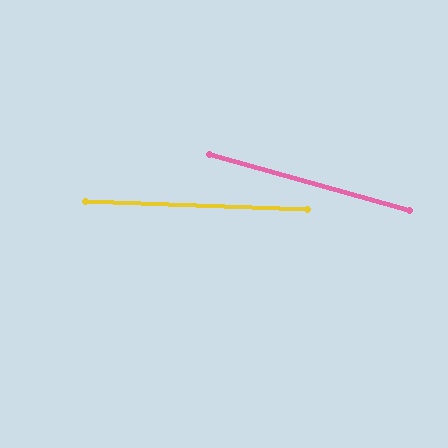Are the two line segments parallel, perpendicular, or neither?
Neither parallel nor perpendicular — they differ by about 14°.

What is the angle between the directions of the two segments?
Approximately 14 degrees.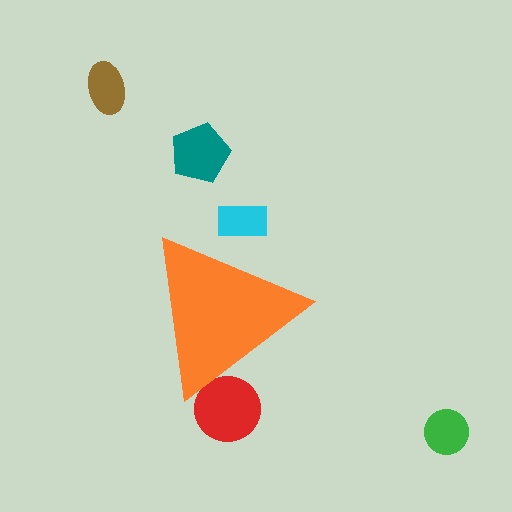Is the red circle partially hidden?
Yes, the red circle is partially hidden behind the orange triangle.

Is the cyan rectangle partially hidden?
Yes, the cyan rectangle is partially hidden behind the orange triangle.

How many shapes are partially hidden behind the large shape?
2 shapes are partially hidden.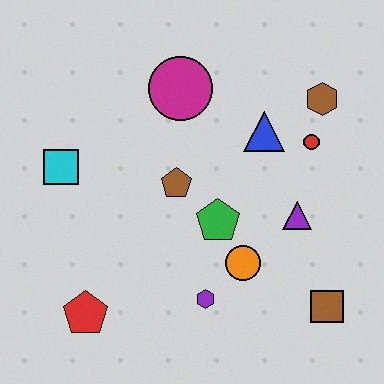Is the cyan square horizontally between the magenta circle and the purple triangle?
No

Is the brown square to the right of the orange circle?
Yes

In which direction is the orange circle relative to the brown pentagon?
The orange circle is below the brown pentagon.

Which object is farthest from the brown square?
The cyan square is farthest from the brown square.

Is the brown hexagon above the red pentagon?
Yes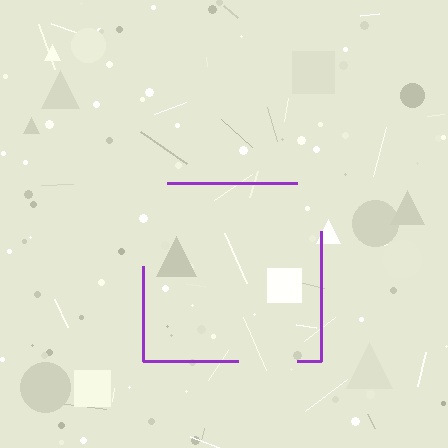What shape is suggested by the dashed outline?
The dashed outline suggests a square.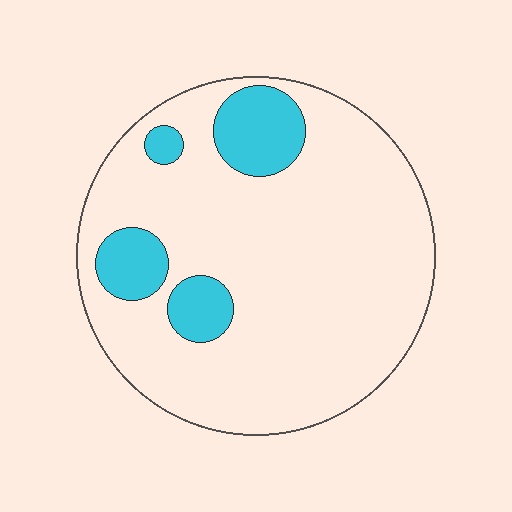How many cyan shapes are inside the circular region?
4.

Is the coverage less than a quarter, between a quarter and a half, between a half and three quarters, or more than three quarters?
Less than a quarter.